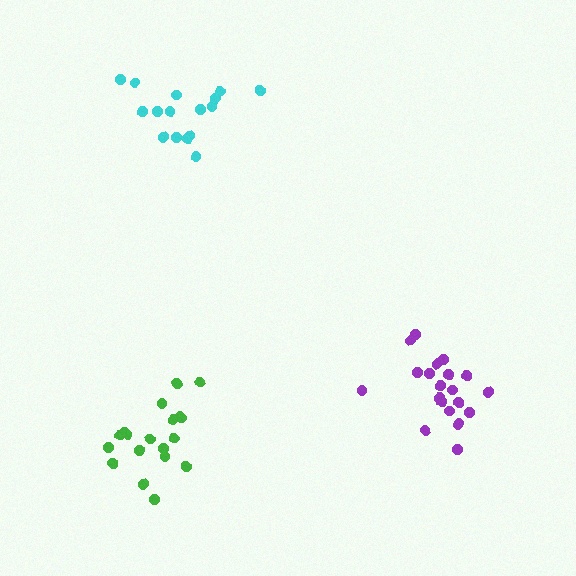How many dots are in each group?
Group 1: 16 dots, Group 2: 21 dots, Group 3: 19 dots (56 total).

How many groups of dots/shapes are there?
There are 3 groups.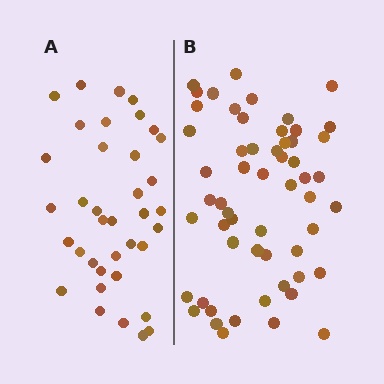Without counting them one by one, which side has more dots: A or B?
Region B (the right region) has more dots.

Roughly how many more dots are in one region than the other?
Region B has approximately 20 more dots than region A.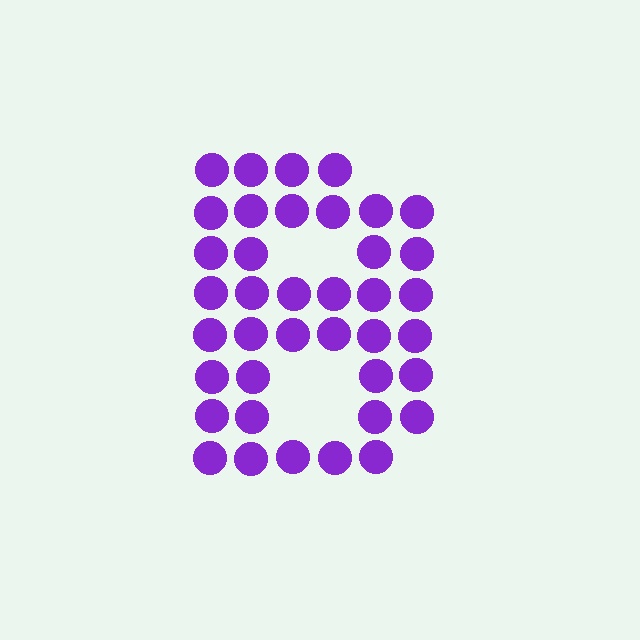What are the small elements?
The small elements are circles.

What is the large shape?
The large shape is the letter B.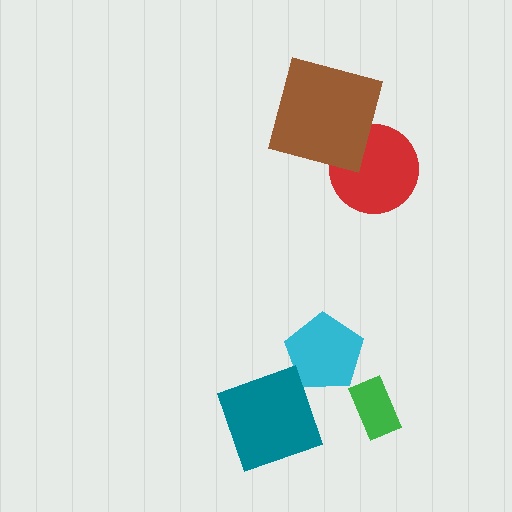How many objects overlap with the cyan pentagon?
0 objects overlap with the cyan pentagon.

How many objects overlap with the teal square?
0 objects overlap with the teal square.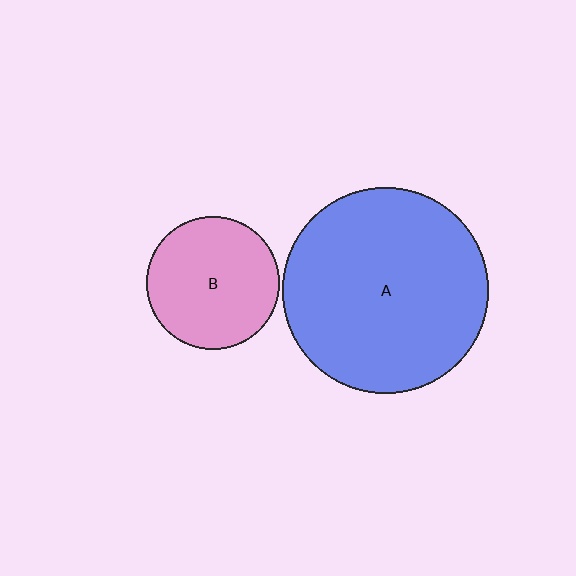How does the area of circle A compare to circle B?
Approximately 2.4 times.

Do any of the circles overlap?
No, none of the circles overlap.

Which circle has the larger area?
Circle A (blue).